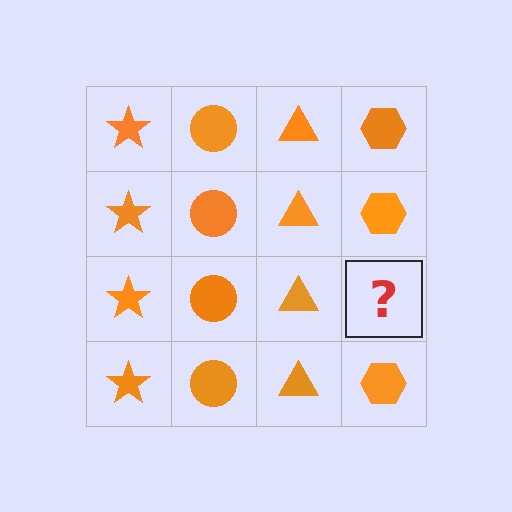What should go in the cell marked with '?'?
The missing cell should contain an orange hexagon.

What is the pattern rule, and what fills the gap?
The rule is that each column has a consistent shape. The gap should be filled with an orange hexagon.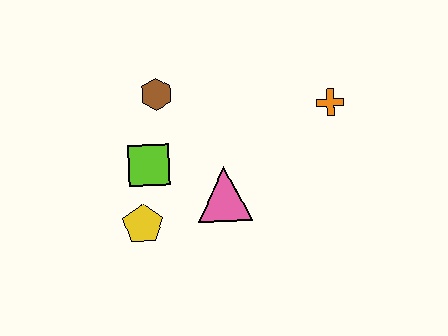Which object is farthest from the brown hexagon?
The orange cross is farthest from the brown hexagon.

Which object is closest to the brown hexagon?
The lime square is closest to the brown hexagon.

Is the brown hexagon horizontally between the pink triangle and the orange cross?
No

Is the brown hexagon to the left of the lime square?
No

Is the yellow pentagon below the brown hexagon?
Yes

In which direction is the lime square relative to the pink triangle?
The lime square is to the left of the pink triangle.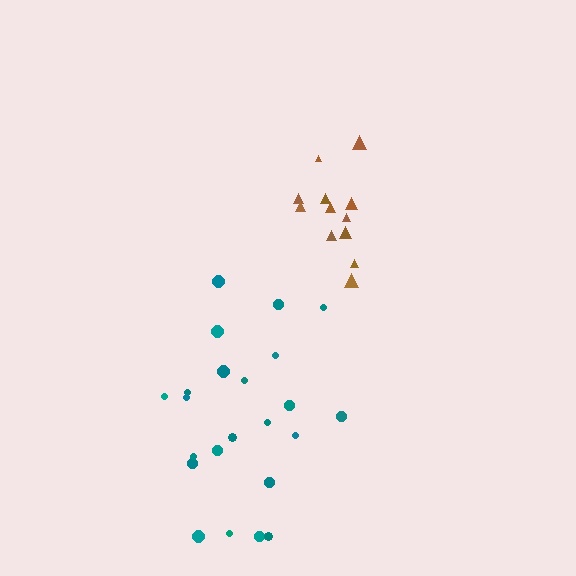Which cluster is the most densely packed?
Brown.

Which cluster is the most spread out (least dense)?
Teal.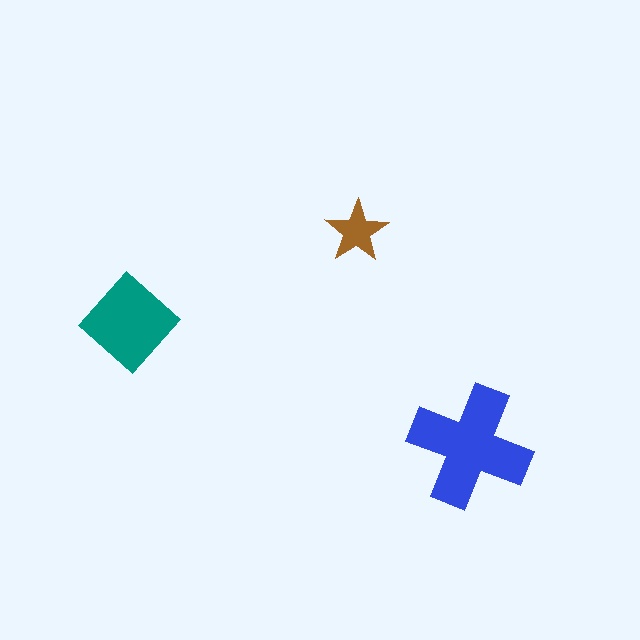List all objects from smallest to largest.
The brown star, the teal diamond, the blue cross.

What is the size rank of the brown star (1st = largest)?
3rd.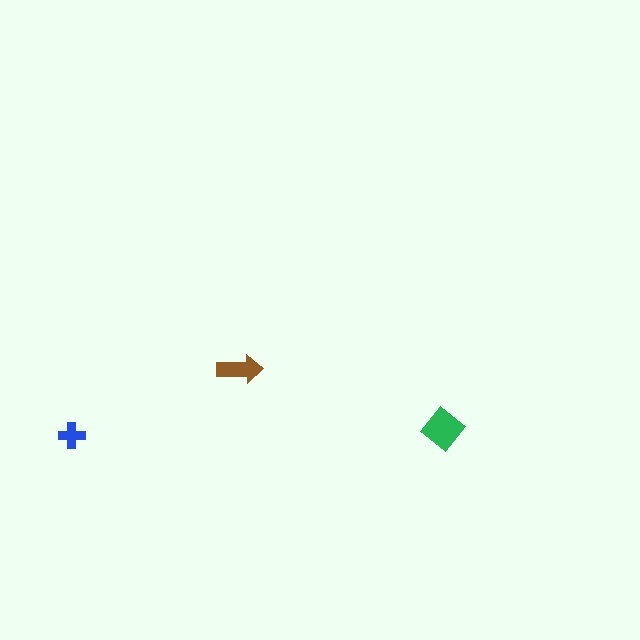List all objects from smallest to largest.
The blue cross, the brown arrow, the green diamond.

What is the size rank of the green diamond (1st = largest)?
1st.